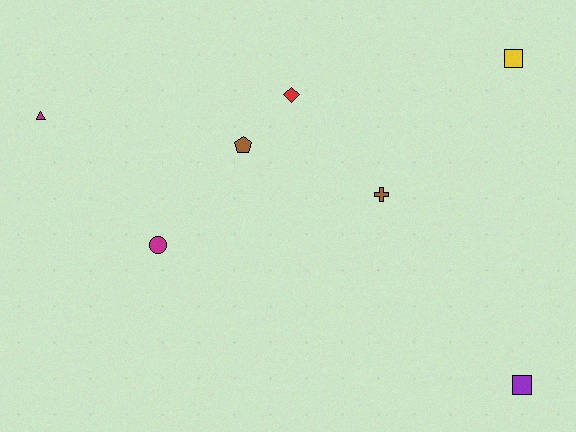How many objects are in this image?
There are 7 objects.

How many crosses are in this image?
There is 1 cross.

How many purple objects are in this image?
There is 1 purple object.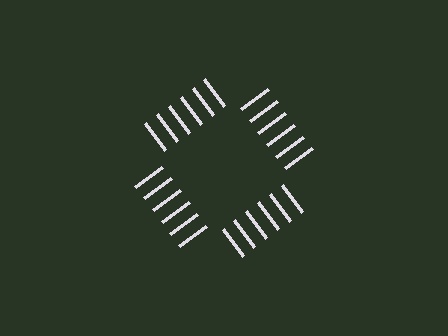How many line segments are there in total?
24 — 6 along each of the 4 edges.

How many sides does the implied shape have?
4 sides — the line-ends trace a square.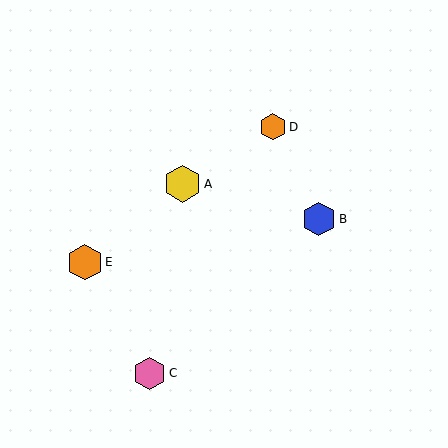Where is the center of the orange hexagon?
The center of the orange hexagon is at (85, 262).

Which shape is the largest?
The yellow hexagon (labeled A) is the largest.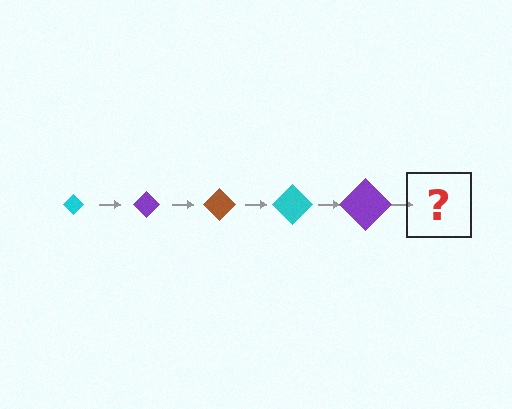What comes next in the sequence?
The next element should be a brown diamond, larger than the previous one.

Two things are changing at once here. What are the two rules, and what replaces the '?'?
The two rules are that the diamond grows larger each step and the color cycles through cyan, purple, and brown. The '?' should be a brown diamond, larger than the previous one.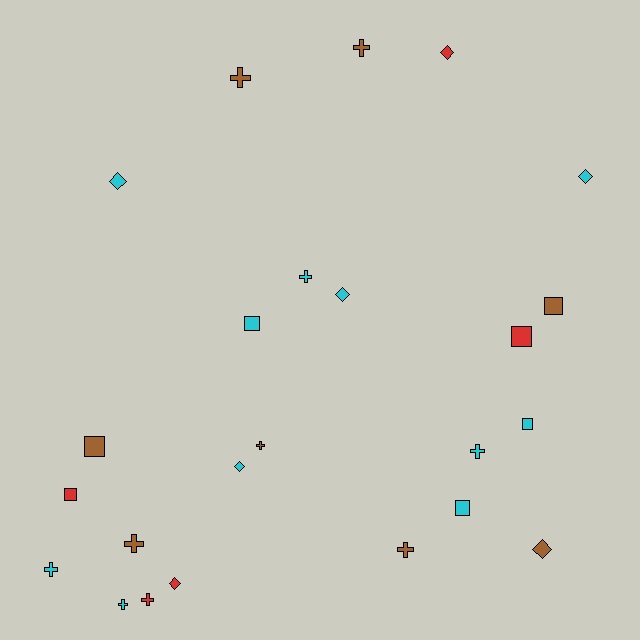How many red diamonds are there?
There are 2 red diamonds.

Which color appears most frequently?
Cyan, with 11 objects.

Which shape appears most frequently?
Cross, with 10 objects.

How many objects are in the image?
There are 24 objects.